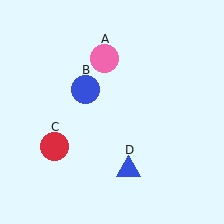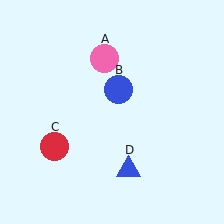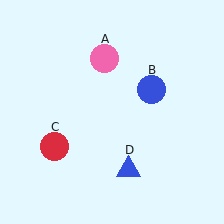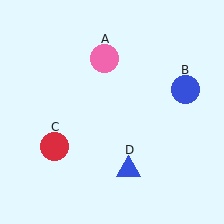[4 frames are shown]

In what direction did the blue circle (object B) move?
The blue circle (object B) moved right.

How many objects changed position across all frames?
1 object changed position: blue circle (object B).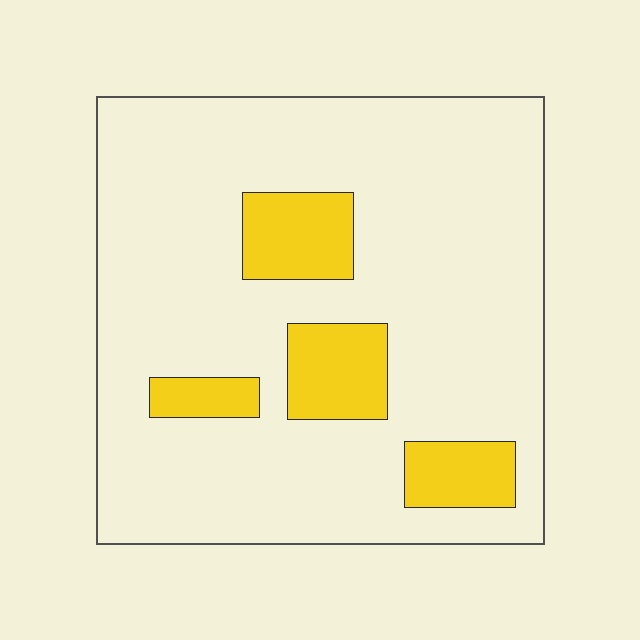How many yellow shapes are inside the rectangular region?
4.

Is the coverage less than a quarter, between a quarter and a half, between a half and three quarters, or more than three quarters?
Less than a quarter.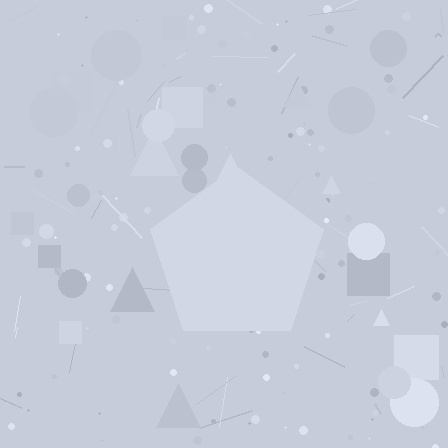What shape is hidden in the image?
A pentagon is hidden in the image.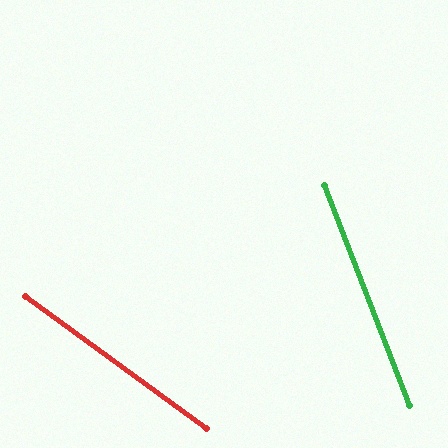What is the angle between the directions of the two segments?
Approximately 33 degrees.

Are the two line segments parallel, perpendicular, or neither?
Neither parallel nor perpendicular — they differ by about 33°.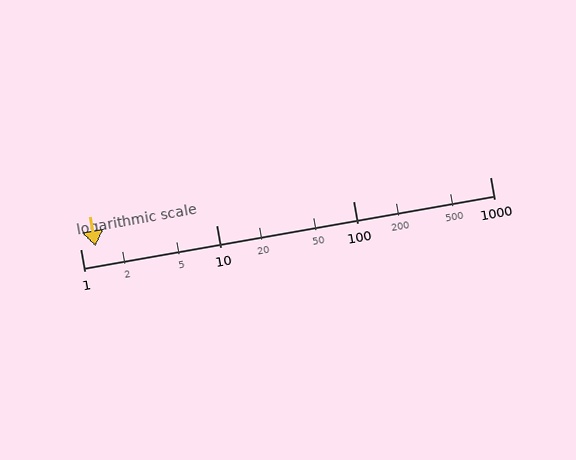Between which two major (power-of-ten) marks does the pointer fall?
The pointer is between 1 and 10.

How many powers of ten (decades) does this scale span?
The scale spans 3 decades, from 1 to 1000.